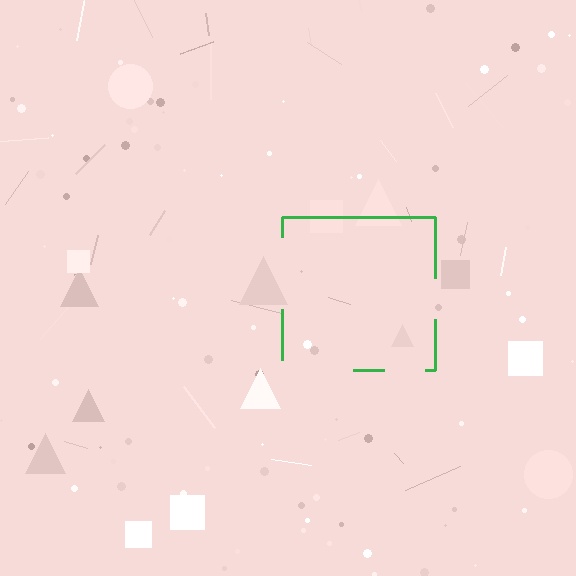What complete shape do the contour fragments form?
The contour fragments form a square.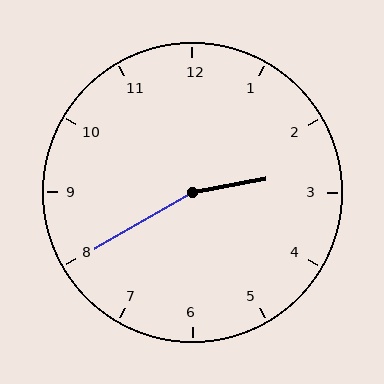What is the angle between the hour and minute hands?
Approximately 160 degrees.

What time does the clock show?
2:40.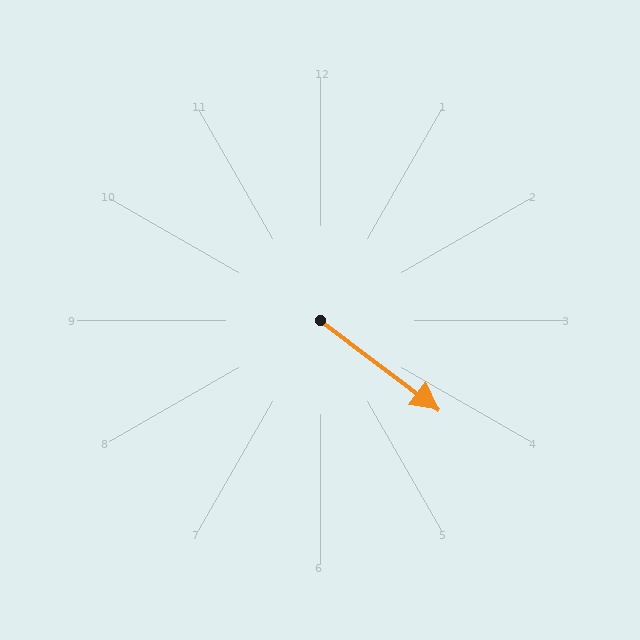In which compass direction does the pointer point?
Southeast.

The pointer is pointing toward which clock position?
Roughly 4 o'clock.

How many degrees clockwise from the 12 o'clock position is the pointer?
Approximately 127 degrees.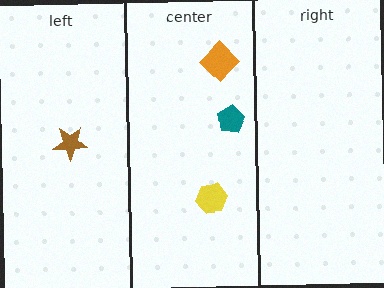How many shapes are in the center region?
3.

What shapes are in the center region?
The teal pentagon, the orange diamond, the yellow hexagon.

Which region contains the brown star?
The left region.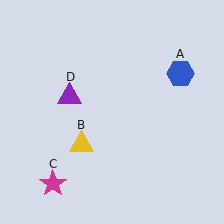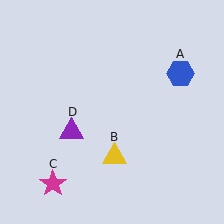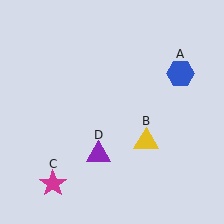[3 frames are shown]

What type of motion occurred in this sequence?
The yellow triangle (object B), purple triangle (object D) rotated counterclockwise around the center of the scene.